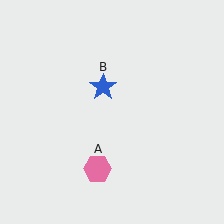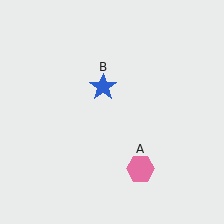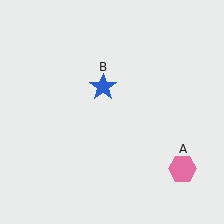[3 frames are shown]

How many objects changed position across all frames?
1 object changed position: pink hexagon (object A).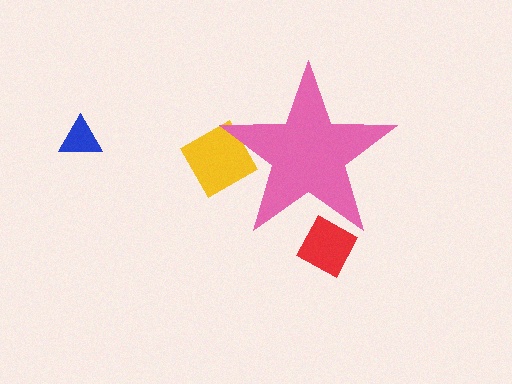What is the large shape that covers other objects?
A pink star.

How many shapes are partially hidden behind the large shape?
2 shapes are partially hidden.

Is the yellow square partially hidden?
Yes, the yellow square is partially hidden behind the pink star.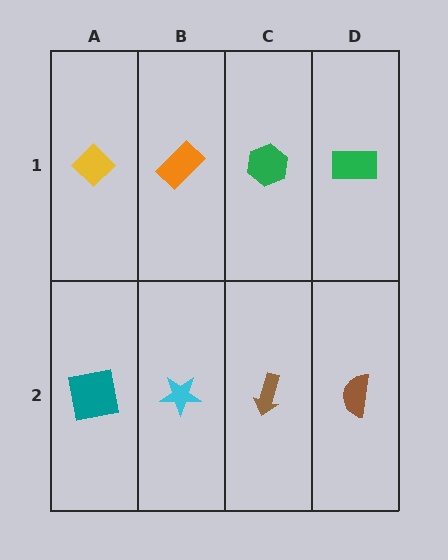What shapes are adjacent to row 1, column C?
A brown arrow (row 2, column C), an orange rectangle (row 1, column B), a green rectangle (row 1, column D).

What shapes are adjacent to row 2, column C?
A green hexagon (row 1, column C), a cyan star (row 2, column B), a brown semicircle (row 2, column D).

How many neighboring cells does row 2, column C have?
3.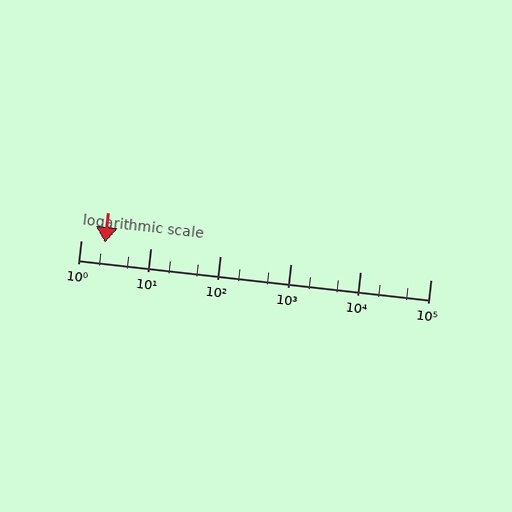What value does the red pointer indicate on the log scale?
The pointer indicates approximately 2.2.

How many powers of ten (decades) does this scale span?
The scale spans 5 decades, from 1 to 100000.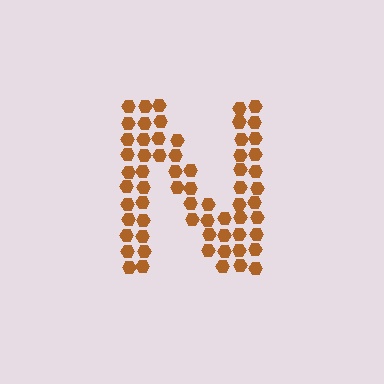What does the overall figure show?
The overall figure shows the letter N.